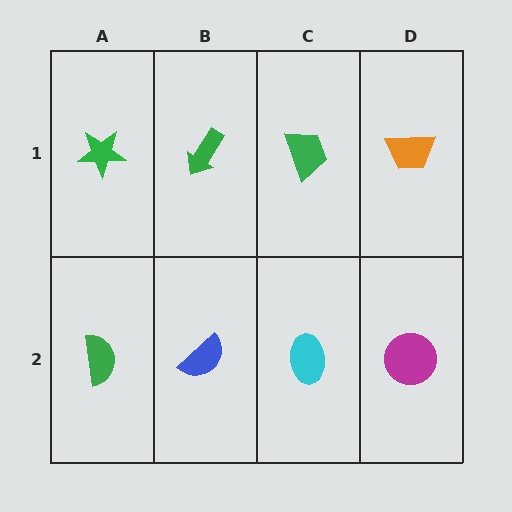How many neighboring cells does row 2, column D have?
2.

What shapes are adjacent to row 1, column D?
A magenta circle (row 2, column D), a green trapezoid (row 1, column C).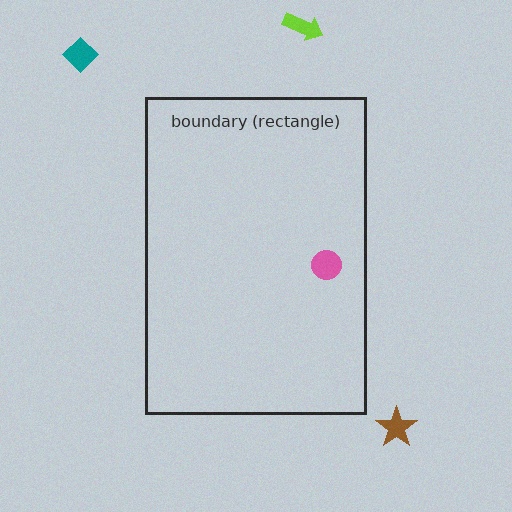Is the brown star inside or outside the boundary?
Outside.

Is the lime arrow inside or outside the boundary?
Outside.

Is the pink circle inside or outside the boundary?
Inside.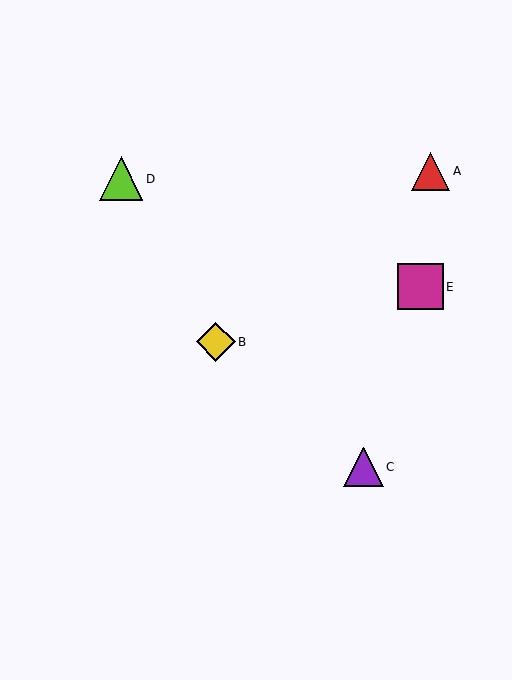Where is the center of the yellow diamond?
The center of the yellow diamond is at (216, 342).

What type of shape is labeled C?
Shape C is a purple triangle.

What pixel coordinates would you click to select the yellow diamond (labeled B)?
Click at (216, 342) to select the yellow diamond B.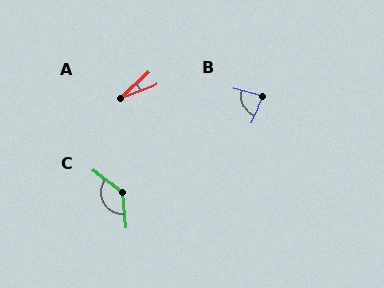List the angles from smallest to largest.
A (23°), B (79°), C (134°).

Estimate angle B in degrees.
Approximately 79 degrees.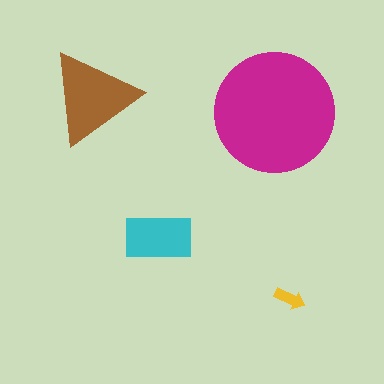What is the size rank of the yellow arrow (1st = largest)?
4th.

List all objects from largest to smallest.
The magenta circle, the brown triangle, the cyan rectangle, the yellow arrow.